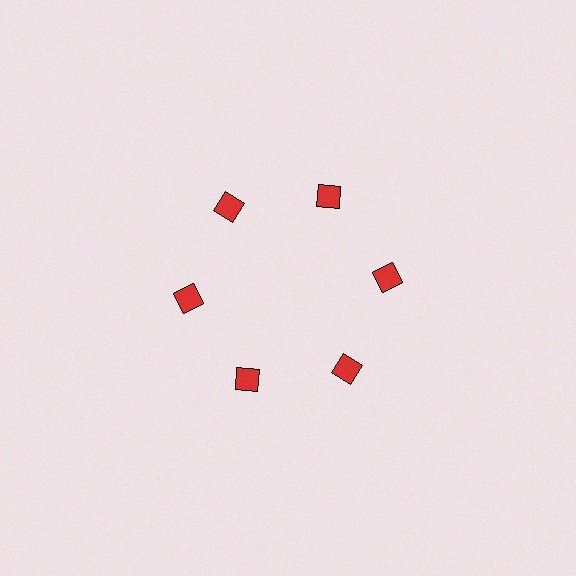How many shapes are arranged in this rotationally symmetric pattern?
There are 6 shapes, arranged in 6 groups of 1.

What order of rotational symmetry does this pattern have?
This pattern has 6-fold rotational symmetry.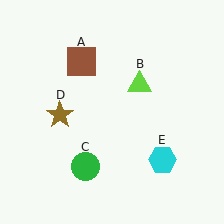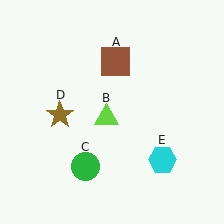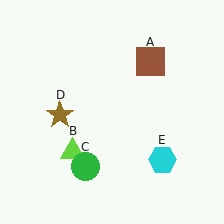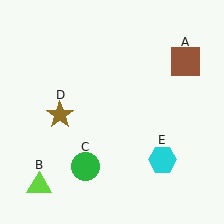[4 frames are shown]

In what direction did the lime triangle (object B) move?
The lime triangle (object B) moved down and to the left.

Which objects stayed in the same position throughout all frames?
Green circle (object C) and brown star (object D) and cyan hexagon (object E) remained stationary.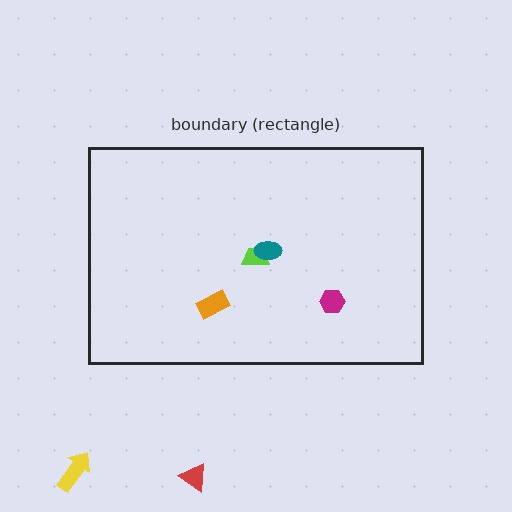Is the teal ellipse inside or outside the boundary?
Inside.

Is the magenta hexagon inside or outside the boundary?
Inside.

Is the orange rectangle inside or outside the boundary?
Inside.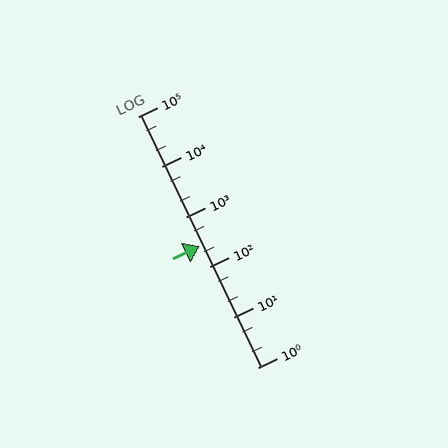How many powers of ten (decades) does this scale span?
The scale spans 5 decades, from 1 to 100000.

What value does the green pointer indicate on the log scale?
The pointer indicates approximately 260.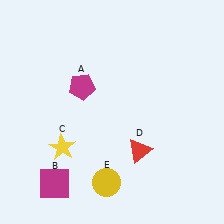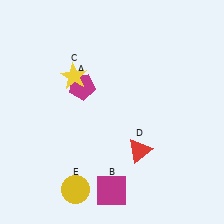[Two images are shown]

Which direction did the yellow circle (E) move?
The yellow circle (E) moved left.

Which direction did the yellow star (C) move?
The yellow star (C) moved up.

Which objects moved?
The objects that moved are: the magenta square (B), the yellow star (C), the yellow circle (E).